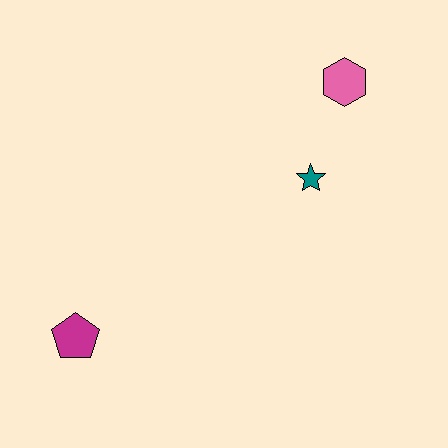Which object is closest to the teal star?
The pink hexagon is closest to the teal star.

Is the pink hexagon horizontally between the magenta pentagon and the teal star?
No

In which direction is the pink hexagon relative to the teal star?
The pink hexagon is above the teal star.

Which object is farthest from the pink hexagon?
The magenta pentagon is farthest from the pink hexagon.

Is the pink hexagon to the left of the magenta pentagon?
No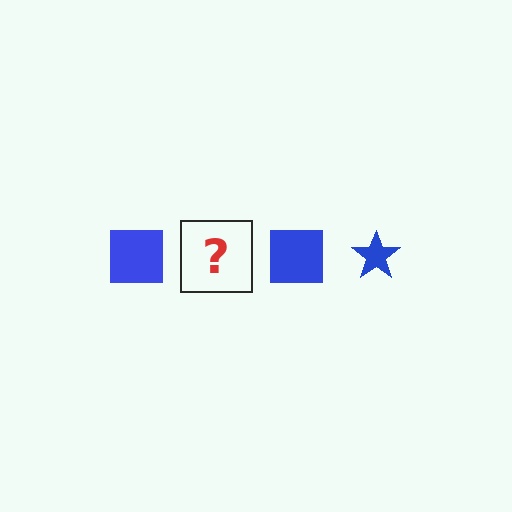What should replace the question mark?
The question mark should be replaced with a blue star.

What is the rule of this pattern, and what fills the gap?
The rule is that the pattern cycles through square, star shapes in blue. The gap should be filled with a blue star.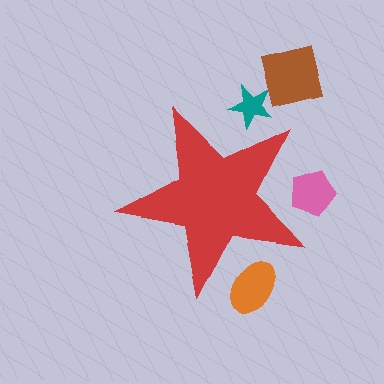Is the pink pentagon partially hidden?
Yes, the pink pentagon is partially hidden behind the red star.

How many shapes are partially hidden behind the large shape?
3 shapes are partially hidden.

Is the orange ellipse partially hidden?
Yes, the orange ellipse is partially hidden behind the red star.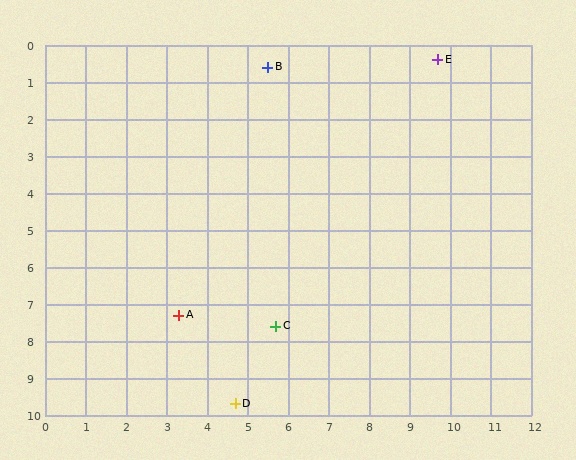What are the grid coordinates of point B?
Point B is at approximately (5.5, 0.6).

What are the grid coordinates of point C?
Point C is at approximately (5.7, 7.6).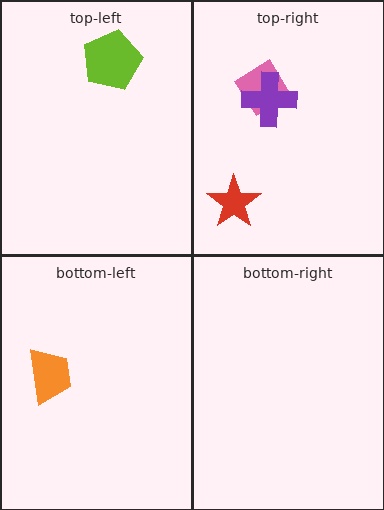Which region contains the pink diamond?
The top-right region.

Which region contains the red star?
The top-right region.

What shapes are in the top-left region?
The lime pentagon.